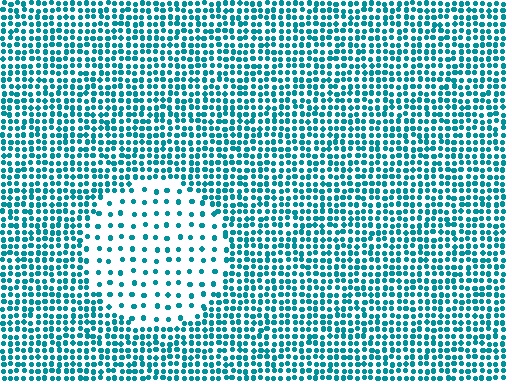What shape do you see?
I see a circle.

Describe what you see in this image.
The image contains small teal elements arranged at two different densities. A circle-shaped region is visible where the elements are less densely packed than the surrounding area.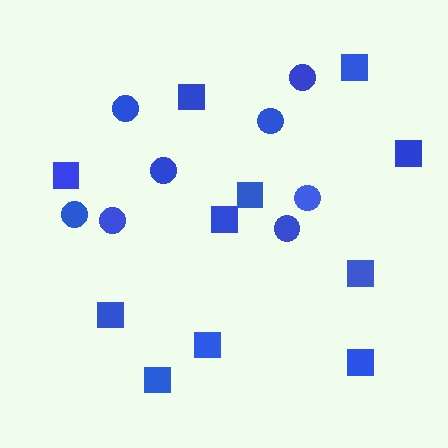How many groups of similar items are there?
There are 2 groups: one group of squares (11) and one group of circles (8).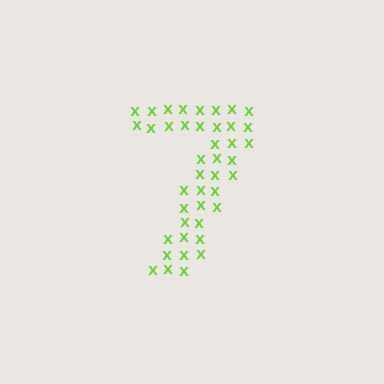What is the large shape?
The large shape is the digit 7.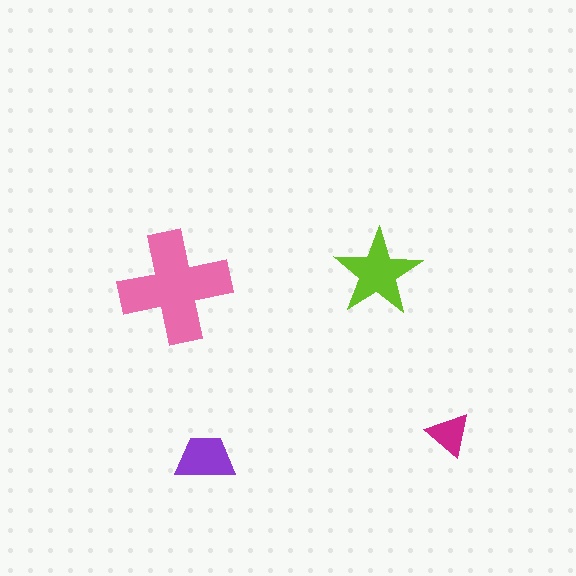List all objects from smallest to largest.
The magenta triangle, the purple trapezoid, the lime star, the pink cross.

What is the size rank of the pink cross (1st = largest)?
1st.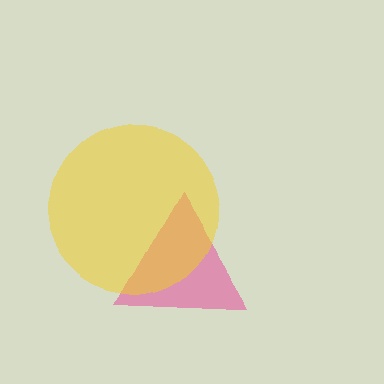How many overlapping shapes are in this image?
There are 2 overlapping shapes in the image.